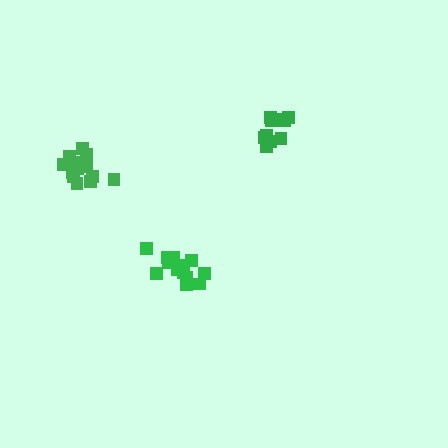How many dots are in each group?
Group 1: 14 dots, Group 2: 10 dots, Group 3: 14 dots (38 total).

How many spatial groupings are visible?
There are 3 spatial groupings.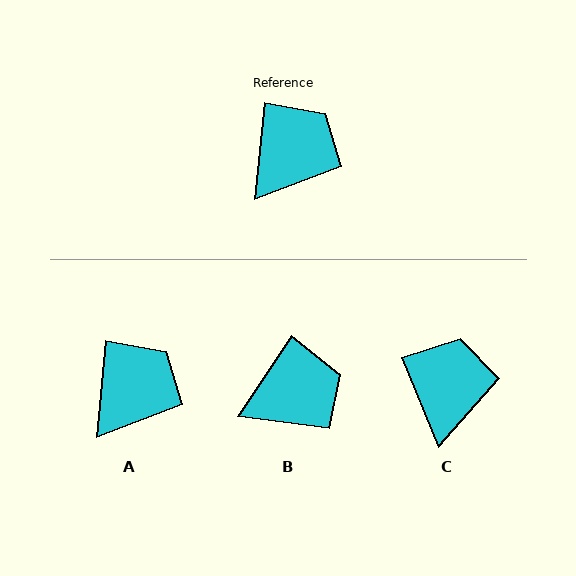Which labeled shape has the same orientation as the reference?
A.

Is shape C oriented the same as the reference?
No, it is off by about 28 degrees.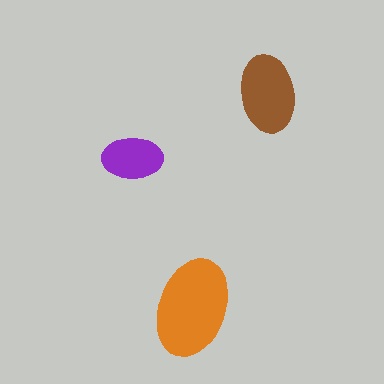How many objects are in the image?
There are 3 objects in the image.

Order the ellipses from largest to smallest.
the orange one, the brown one, the purple one.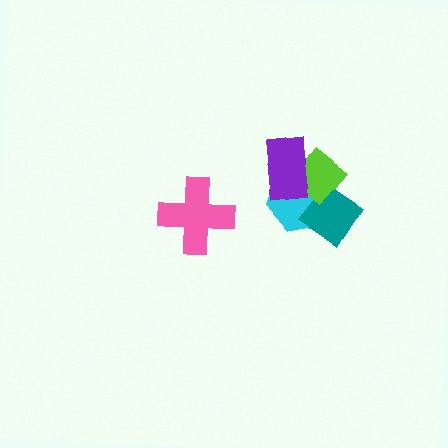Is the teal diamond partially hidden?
Yes, it is partially covered by another shape.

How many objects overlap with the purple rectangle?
2 objects overlap with the purple rectangle.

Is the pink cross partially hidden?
No, no other shape covers it.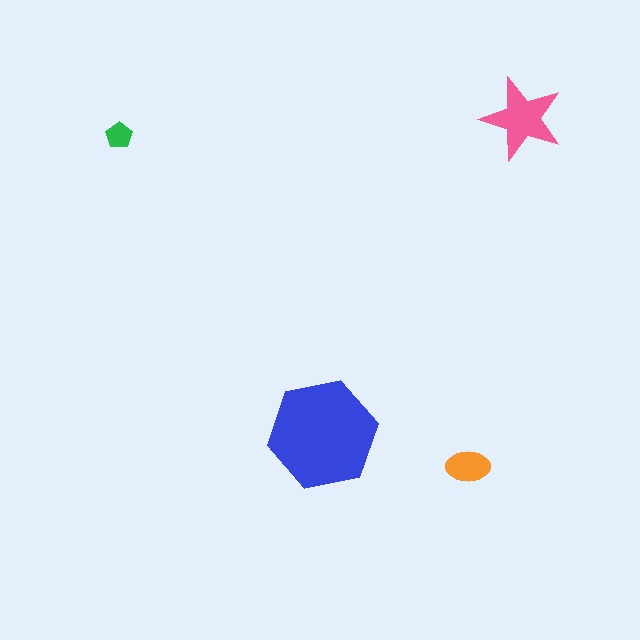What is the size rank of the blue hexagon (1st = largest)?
1st.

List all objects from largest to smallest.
The blue hexagon, the pink star, the orange ellipse, the green pentagon.